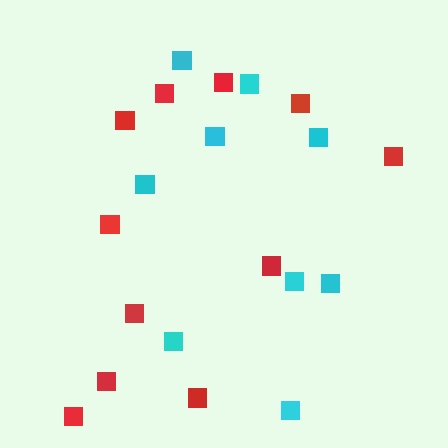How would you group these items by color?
There are 2 groups: one group of red squares (11) and one group of cyan squares (9).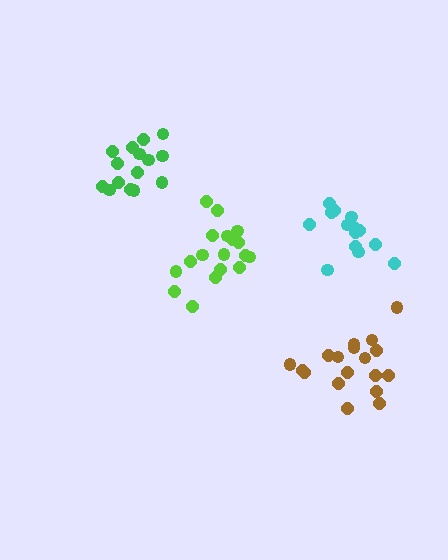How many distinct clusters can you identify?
There are 4 distinct clusters.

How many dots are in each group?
Group 1: 14 dots, Group 2: 18 dots, Group 3: 18 dots, Group 4: 16 dots (66 total).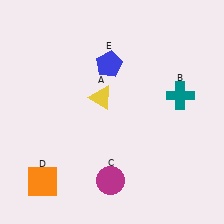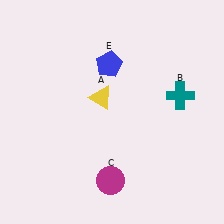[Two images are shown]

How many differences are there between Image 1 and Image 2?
There is 1 difference between the two images.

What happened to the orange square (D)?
The orange square (D) was removed in Image 2. It was in the bottom-left area of Image 1.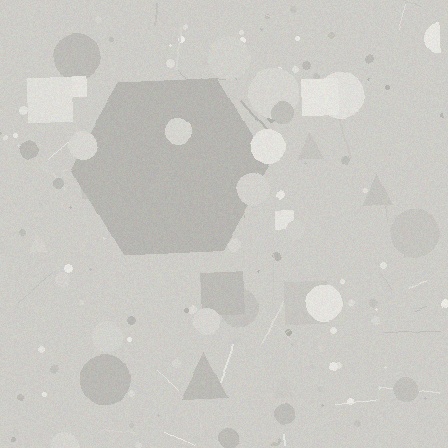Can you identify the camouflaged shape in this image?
The camouflaged shape is a hexagon.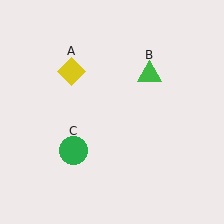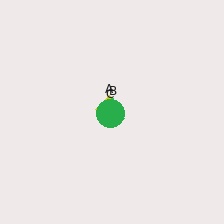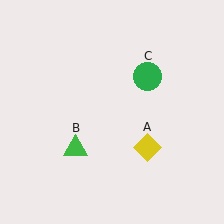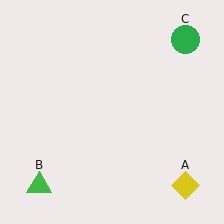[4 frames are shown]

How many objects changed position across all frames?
3 objects changed position: yellow diamond (object A), green triangle (object B), green circle (object C).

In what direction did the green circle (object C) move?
The green circle (object C) moved up and to the right.